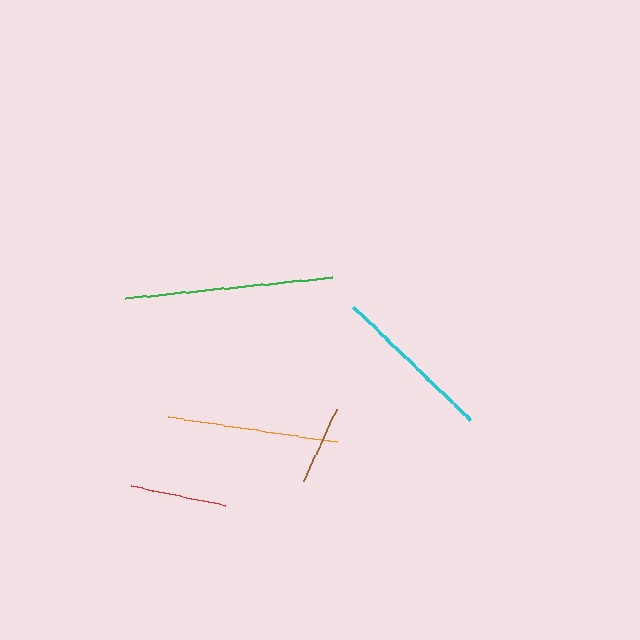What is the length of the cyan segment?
The cyan segment is approximately 163 pixels long.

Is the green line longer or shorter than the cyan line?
The green line is longer than the cyan line.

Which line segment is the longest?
The green line is the longest at approximately 208 pixels.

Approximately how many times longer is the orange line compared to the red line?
The orange line is approximately 1.8 times the length of the red line.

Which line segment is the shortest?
The brown line is the shortest at approximately 79 pixels.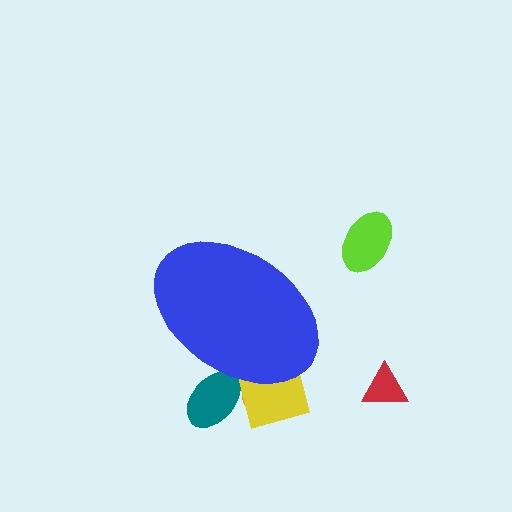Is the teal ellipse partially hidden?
Yes, the teal ellipse is partially hidden behind the blue ellipse.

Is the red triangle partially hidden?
No, the red triangle is fully visible.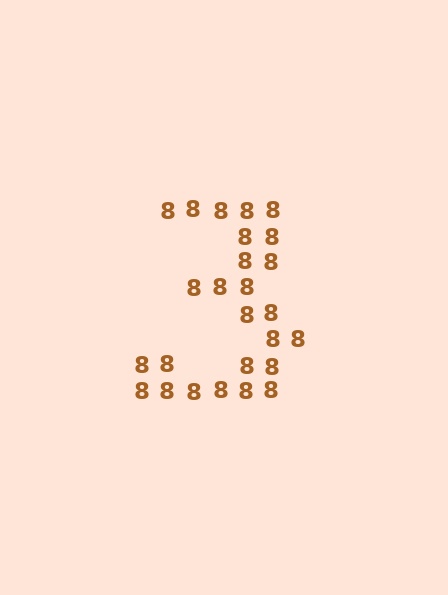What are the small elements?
The small elements are digit 8's.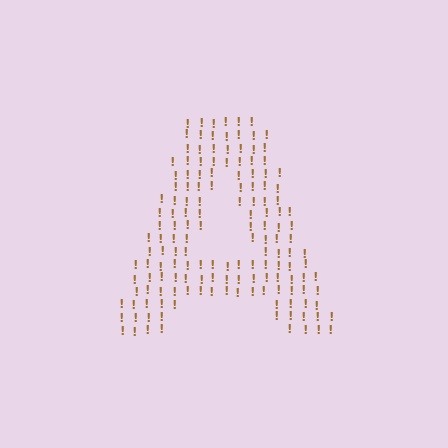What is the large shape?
The large shape is the letter A.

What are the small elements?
The small elements are exclamation marks.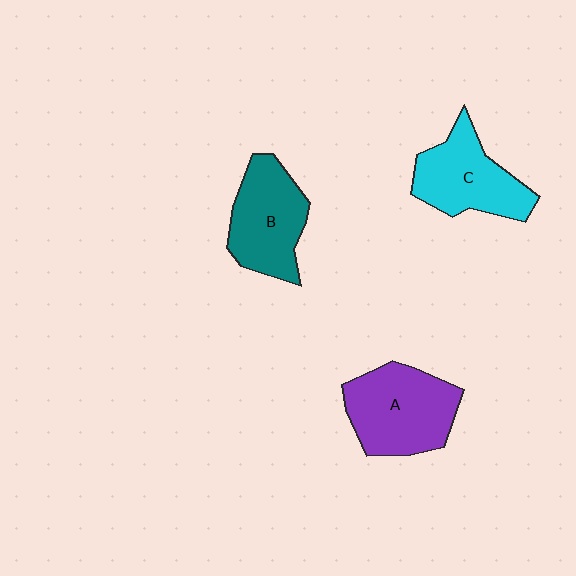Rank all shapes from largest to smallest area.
From largest to smallest: A (purple), B (teal), C (cyan).